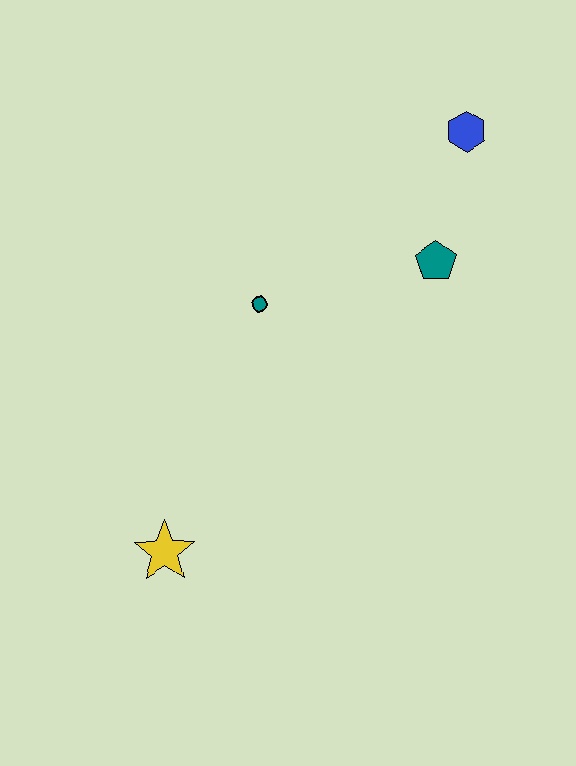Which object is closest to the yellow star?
The teal circle is closest to the yellow star.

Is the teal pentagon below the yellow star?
No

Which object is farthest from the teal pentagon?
The yellow star is farthest from the teal pentagon.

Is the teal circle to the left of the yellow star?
No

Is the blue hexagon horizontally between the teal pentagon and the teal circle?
No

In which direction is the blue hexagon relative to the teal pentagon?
The blue hexagon is above the teal pentagon.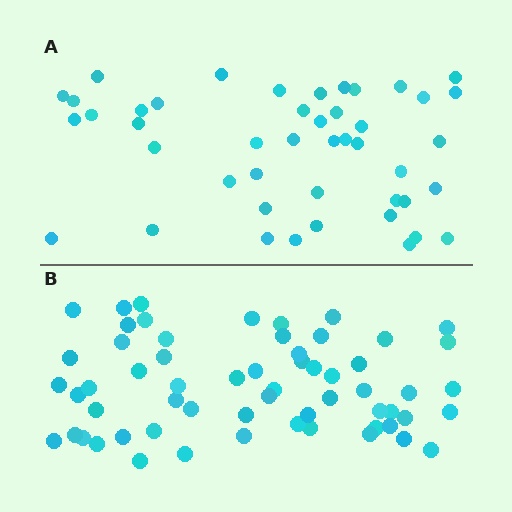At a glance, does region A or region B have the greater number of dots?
Region B (the bottom region) has more dots.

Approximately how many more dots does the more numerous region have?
Region B has approximately 15 more dots than region A.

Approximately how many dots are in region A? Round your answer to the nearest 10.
About 40 dots. (The exact count is 45, which rounds to 40.)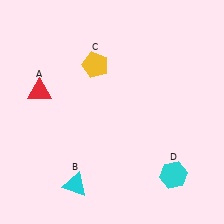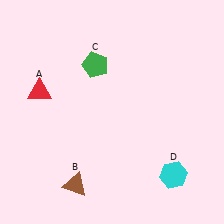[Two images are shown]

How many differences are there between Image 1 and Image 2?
There are 2 differences between the two images.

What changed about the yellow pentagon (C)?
In Image 1, C is yellow. In Image 2, it changed to green.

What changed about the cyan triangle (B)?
In Image 1, B is cyan. In Image 2, it changed to brown.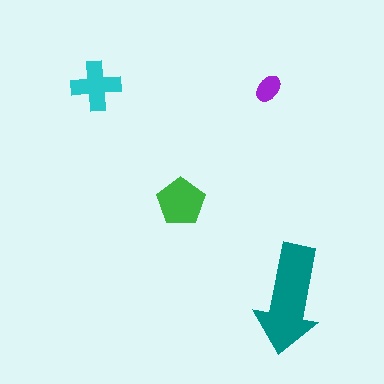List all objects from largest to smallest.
The teal arrow, the green pentagon, the cyan cross, the purple ellipse.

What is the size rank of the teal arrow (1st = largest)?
1st.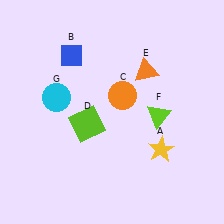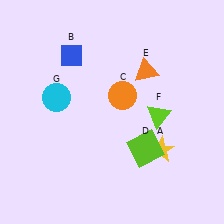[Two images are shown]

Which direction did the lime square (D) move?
The lime square (D) moved right.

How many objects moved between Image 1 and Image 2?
1 object moved between the two images.